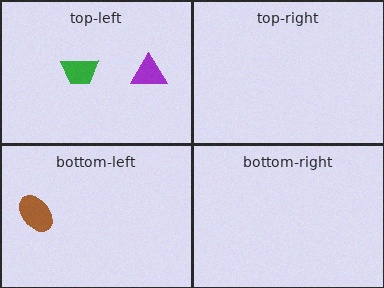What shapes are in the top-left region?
The purple triangle, the green trapezoid.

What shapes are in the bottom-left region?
The brown ellipse.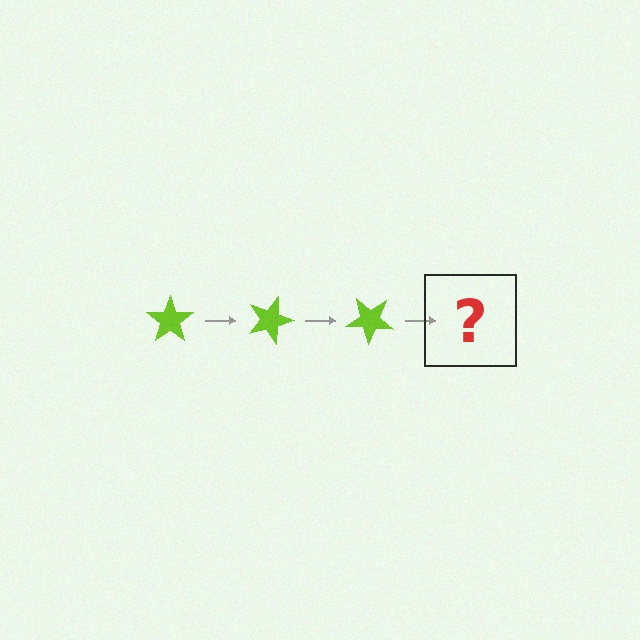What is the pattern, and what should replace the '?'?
The pattern is that the star rotates 20 degrees each step. The '?' should be a lime star rotated 60 degrees.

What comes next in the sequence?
The next element should be a lime star rotated 60 degrees.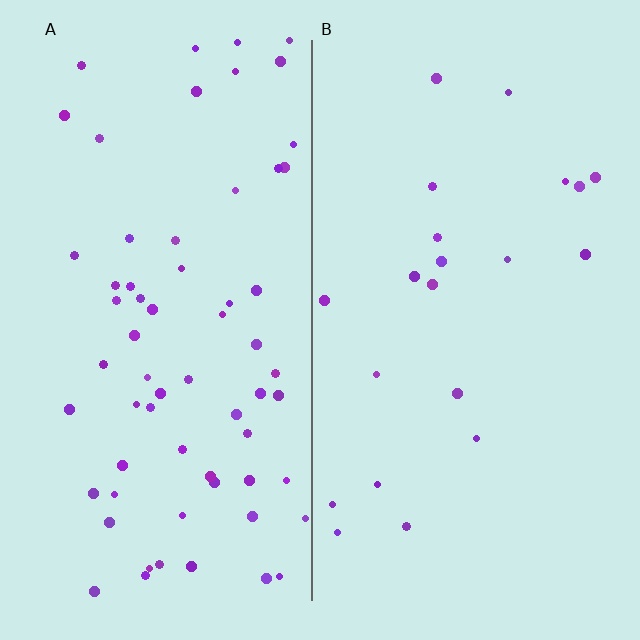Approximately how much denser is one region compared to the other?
Approximately 3.1× — region A over region B.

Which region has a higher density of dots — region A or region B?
A (the left).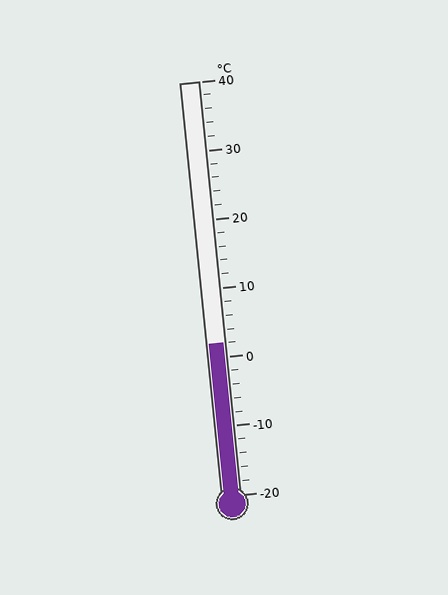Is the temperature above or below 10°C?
The temperature is below 10°C.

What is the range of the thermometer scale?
The thermometer scale ranges from -20°C to 40°C.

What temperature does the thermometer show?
The thermometer shows approximately 2°C.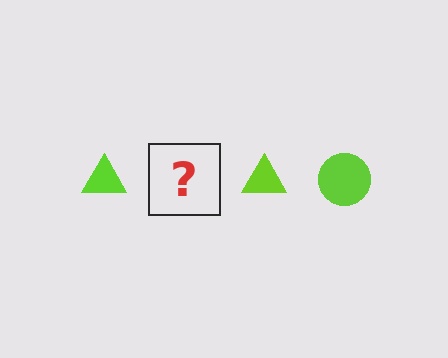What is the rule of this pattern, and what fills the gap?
The rule is that the pattern cycles through triangle, circle shapes in lime. The gap should be filled with a lime circle.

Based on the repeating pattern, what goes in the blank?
The blank should be a lime circle.